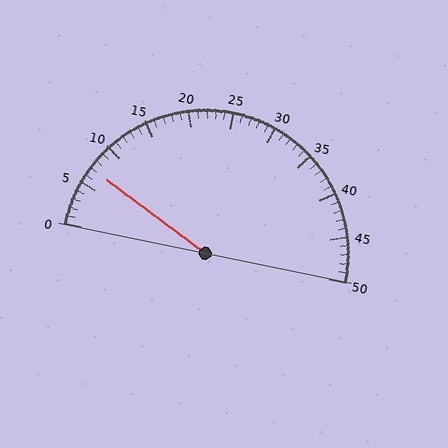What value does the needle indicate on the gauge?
The needle indicates approximately 7.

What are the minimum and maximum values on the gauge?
The gauge ranges from 0 to 50.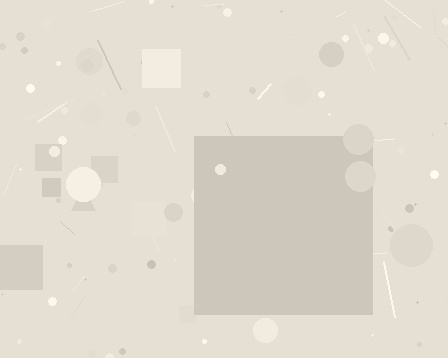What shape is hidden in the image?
A square is hidden in the image.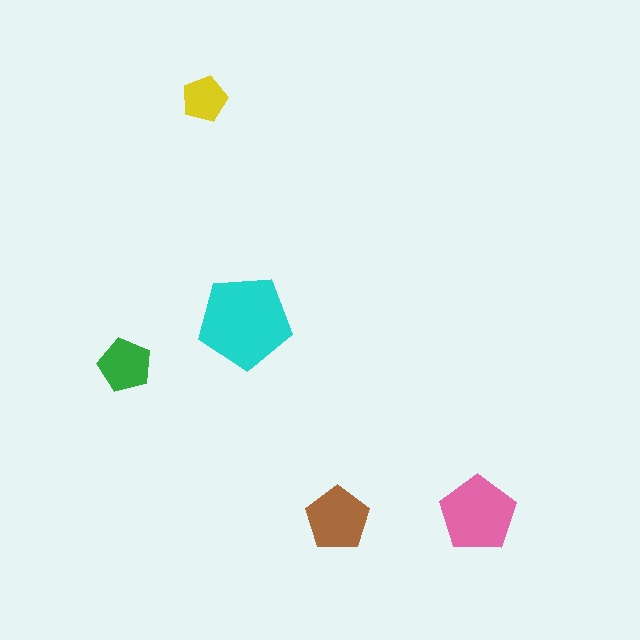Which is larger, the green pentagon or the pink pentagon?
The pink one.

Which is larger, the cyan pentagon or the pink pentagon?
The cyan one.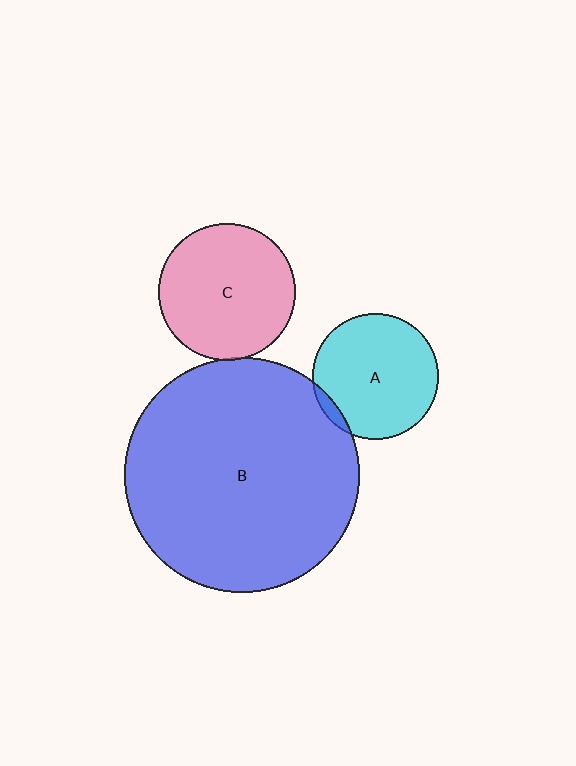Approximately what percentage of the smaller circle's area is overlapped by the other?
Approximately 5%.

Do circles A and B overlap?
Yes.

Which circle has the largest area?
Circle B (blue).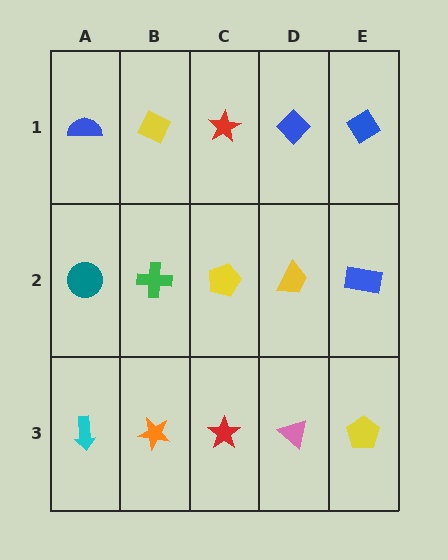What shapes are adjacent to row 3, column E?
A blue rectangle (row 2, column E), a pink triangle (row 3, column D).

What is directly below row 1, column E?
A blue rectangle.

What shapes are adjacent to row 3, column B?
A green cross (row 2, column B), a cyan arrow (row 3, column A), a red star (row 3, column C).